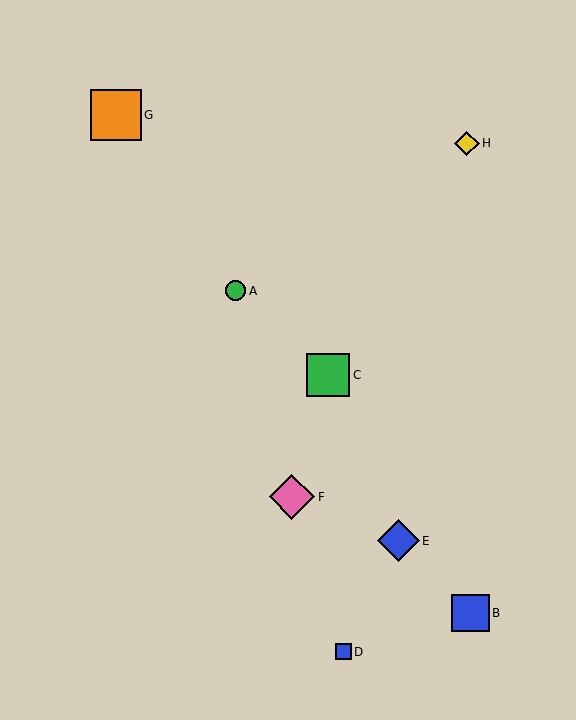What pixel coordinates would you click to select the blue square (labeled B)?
Click at (471, 613) to select the blue square B.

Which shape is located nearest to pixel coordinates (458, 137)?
The yellow diamond (labeled H) at (467, 143) is nearest to that location.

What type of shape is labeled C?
Shape C is a green square.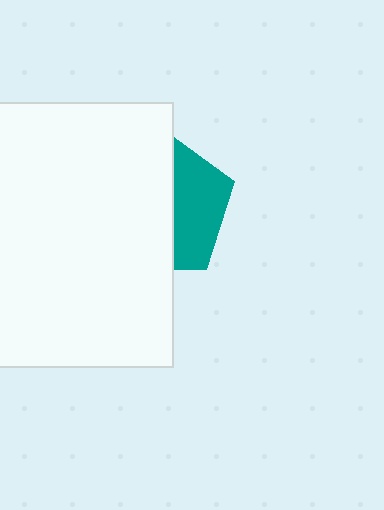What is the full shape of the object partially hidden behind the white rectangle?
The partially hidden object is a teal pentagon.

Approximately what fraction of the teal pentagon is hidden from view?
Roughly 62% of the teal pentagon is hidden behind the white rectangle.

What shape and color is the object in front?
The object in front is a white rectangle.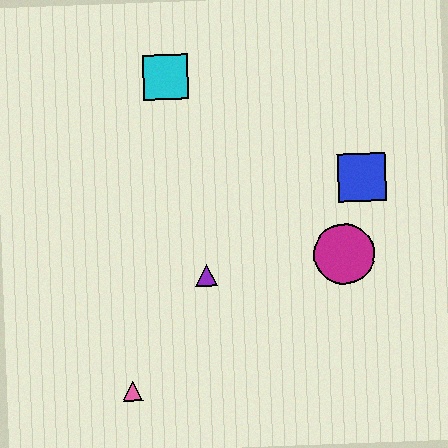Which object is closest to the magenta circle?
The blue square is closest to the magenta circle.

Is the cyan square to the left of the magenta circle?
Yes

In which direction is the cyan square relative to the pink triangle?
The cyan square is above the pink triangle.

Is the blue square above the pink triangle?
Yes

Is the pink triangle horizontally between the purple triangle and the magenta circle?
No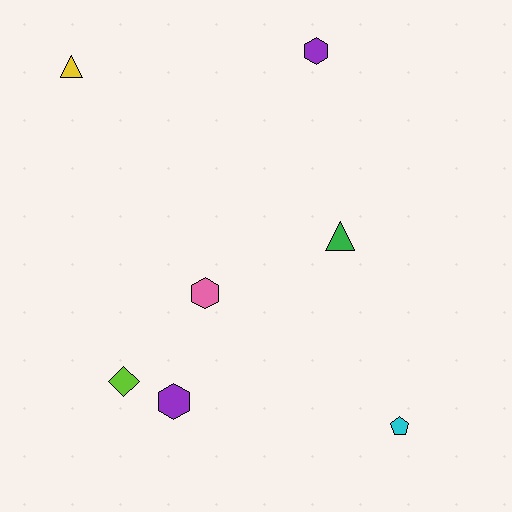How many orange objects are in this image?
There are no orange objects.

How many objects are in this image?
There are 7 objects.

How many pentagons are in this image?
There is 1 pentagon.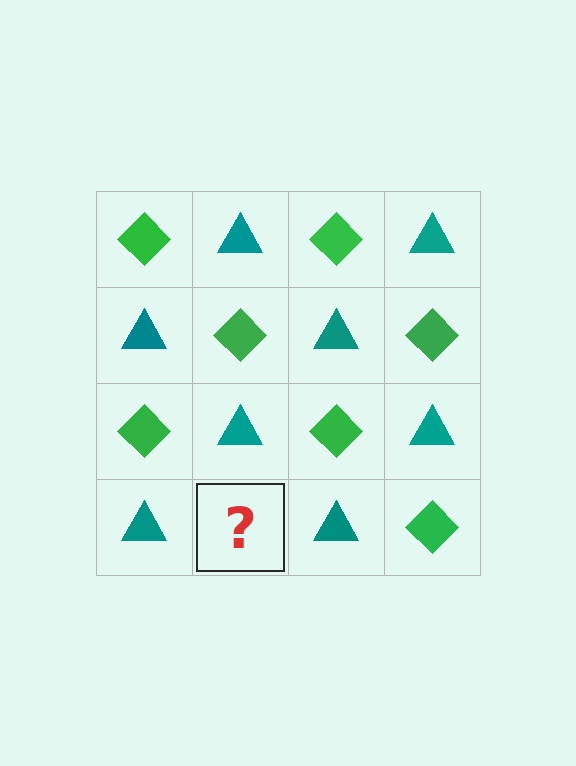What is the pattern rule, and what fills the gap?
The rule is that it alternates green diamond and teal triangle in a checkerboard pattern. The gap should be filled with a green diamond.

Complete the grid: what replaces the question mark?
The question mark should be replaced with a green diamond.